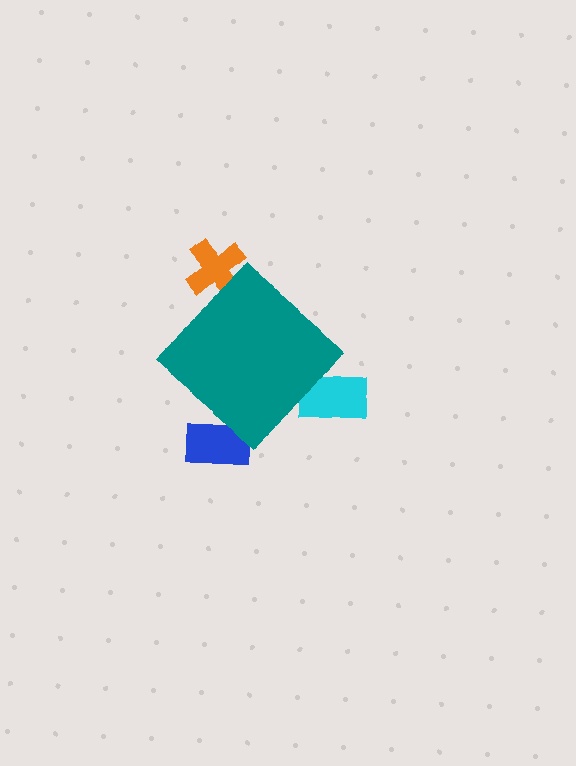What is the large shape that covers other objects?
A teal diamond.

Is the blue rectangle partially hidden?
Yes, the blue rectangle is partially hidden behind the teal diamond.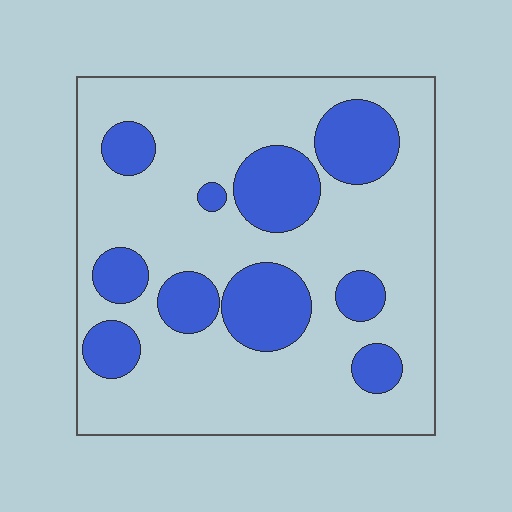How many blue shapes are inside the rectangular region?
10.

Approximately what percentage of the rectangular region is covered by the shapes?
Approximately 25%.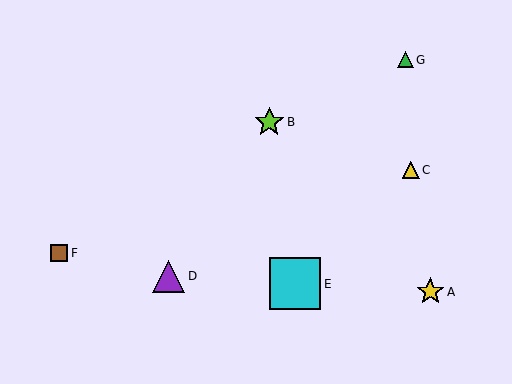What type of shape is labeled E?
Shape E is a cyan square.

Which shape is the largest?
The cyan square (labeled E) is the largest.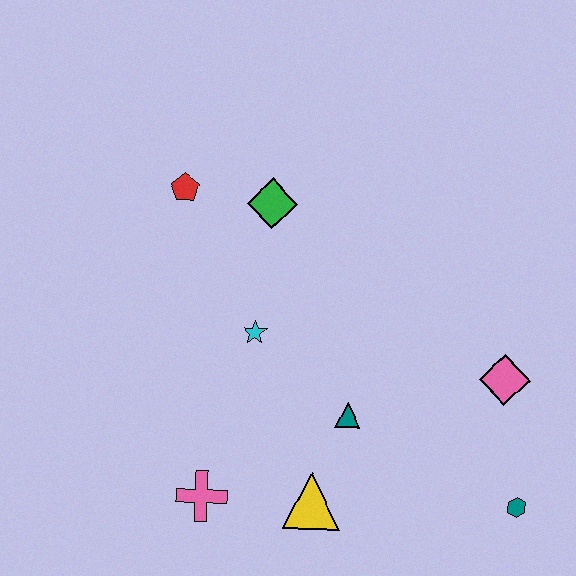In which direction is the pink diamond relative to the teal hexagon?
The pink diamond is above the teal hexagon.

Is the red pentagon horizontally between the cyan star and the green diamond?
No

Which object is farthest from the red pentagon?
The teal hexagon is farthest from the red pentagon.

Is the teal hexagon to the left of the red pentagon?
No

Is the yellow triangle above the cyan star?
No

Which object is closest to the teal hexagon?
The pink diamond is closest to the teal hexagon.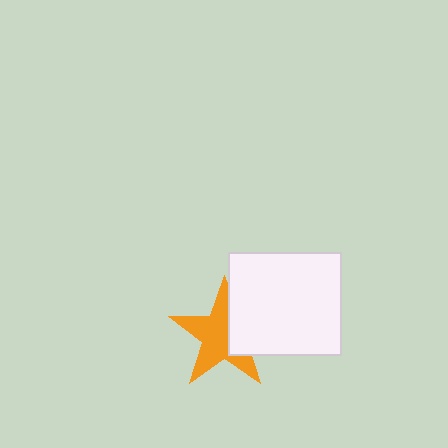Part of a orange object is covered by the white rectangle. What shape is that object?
It is a star.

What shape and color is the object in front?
The object in front is a white rectangle.